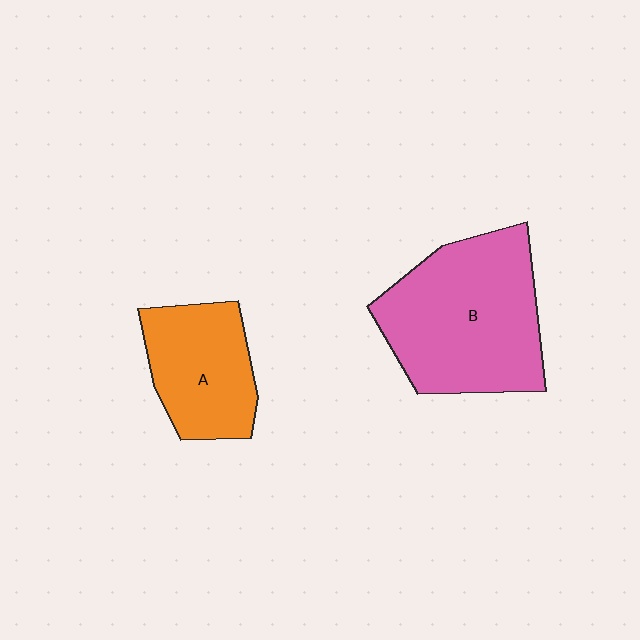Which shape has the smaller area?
Shape A (orange).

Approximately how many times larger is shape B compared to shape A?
Approximately 1.7 times.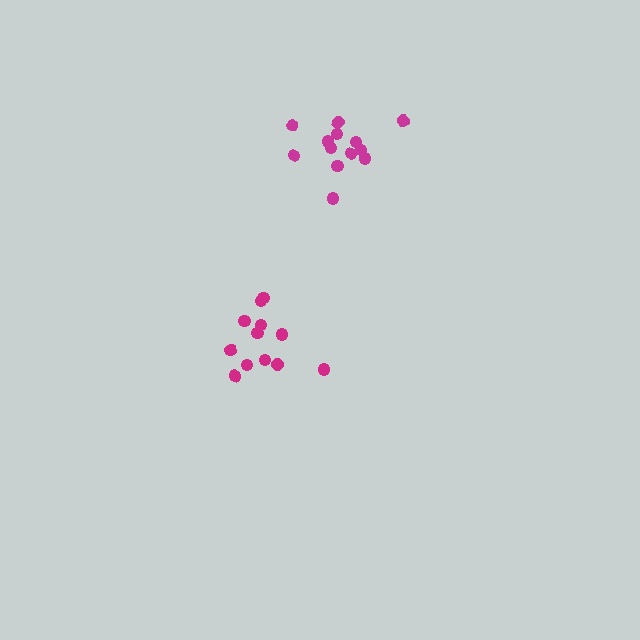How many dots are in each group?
Group 1: 12 dots, Group 2: 13 dots (25 total).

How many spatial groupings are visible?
There are 2 spatial groupings.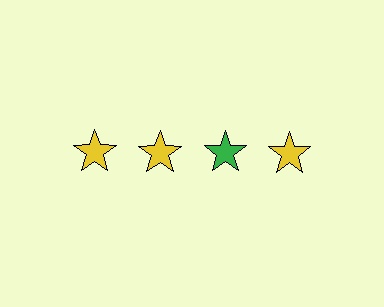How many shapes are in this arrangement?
There are 4 shapes arranged in a grid pattern.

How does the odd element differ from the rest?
It has a different color: green instead of yellow.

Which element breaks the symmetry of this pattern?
The green star in the top row, center column breaks the symmetry. All other shapes are yellow stars.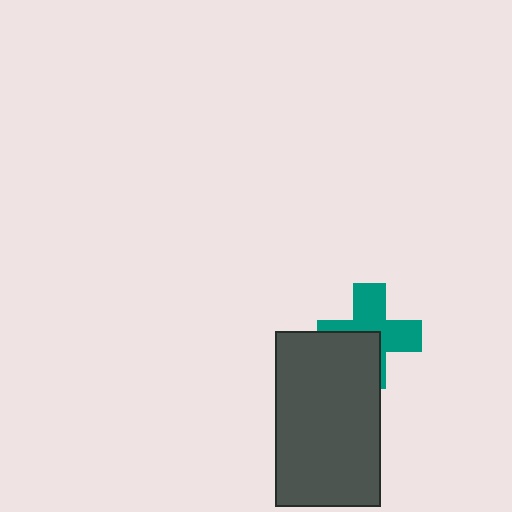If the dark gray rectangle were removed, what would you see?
You would see the complete teal cross.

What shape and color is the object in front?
The object in front is a dark gray rectangle.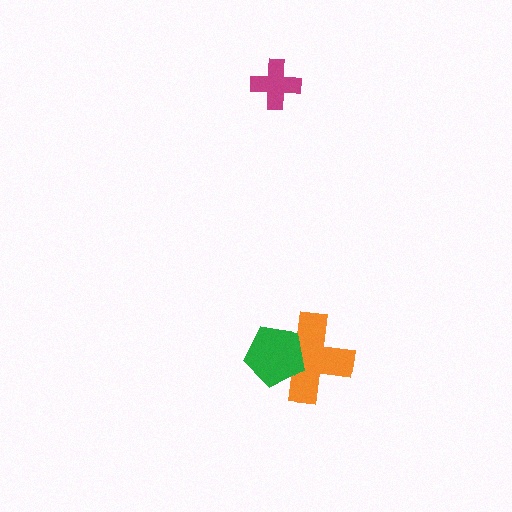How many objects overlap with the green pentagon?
1 object overlaps with the green pentagon.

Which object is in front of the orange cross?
The green pentagon is in front of the orange cross.